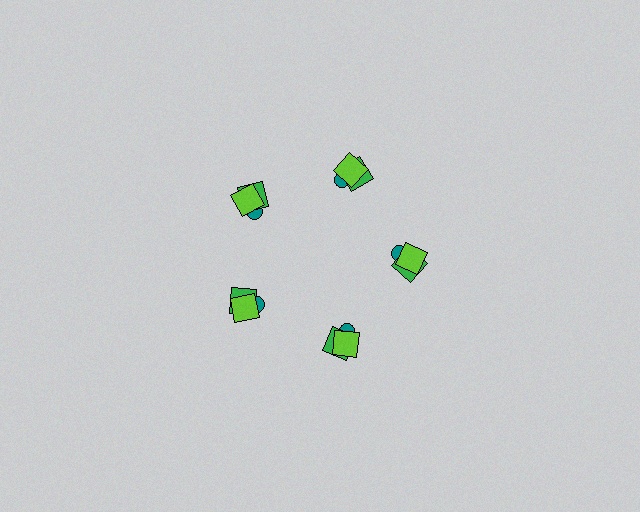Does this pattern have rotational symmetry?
Yes, this pattern has 5-fold rotational symmetry. It looks the same after rotating 72 degrees around the center.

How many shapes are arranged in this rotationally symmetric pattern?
There are 15 shapes, arranged in 5 groups of 3.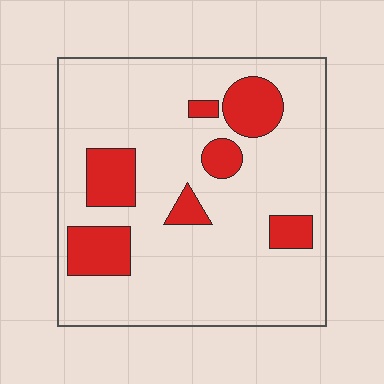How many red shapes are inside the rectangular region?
7.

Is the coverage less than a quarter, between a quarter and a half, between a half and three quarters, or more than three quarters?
Less than a quarter.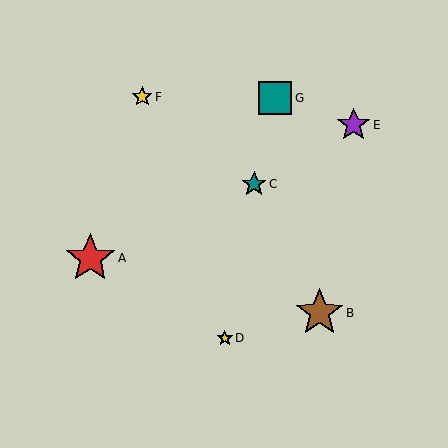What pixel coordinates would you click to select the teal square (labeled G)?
Click at (275, 98) to select the teal square G.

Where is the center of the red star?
The center of the red star is at (90, 258).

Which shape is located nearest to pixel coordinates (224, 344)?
The yellow star (labeled D) at (225, 338) is nearest to that location.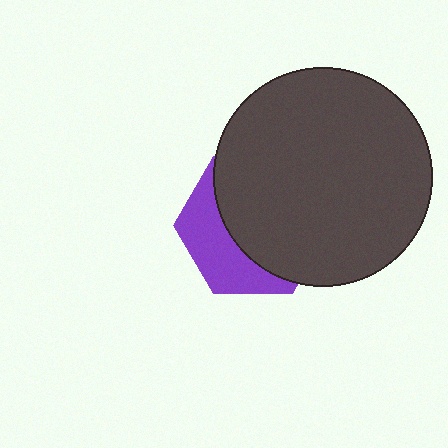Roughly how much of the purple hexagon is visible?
A small part of it is visible (roughly 36%).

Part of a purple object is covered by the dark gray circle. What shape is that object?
It is a hexagon.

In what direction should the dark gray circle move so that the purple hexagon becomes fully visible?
The dark gray circle should move toward the upper-right. That is the shortest direction to clear the overlap and leave the purple hexagon fully visible.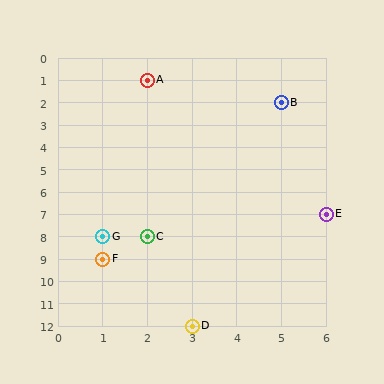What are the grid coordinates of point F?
Point F is at grid coordinates (1, 9).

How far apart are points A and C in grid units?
Points A and C are 7 rows apart.